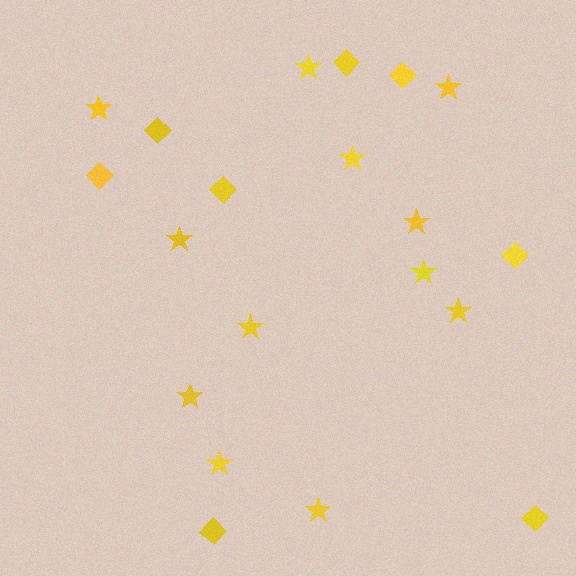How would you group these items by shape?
There are 2 groups: one group of diamonds (8) and one group of stars (12).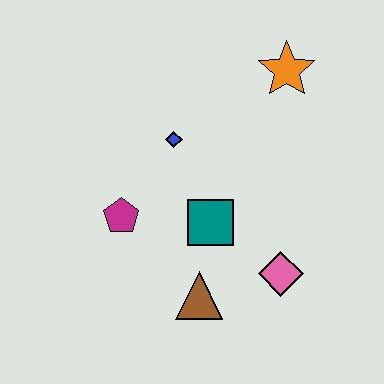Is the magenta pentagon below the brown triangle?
No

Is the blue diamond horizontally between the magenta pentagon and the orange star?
Yes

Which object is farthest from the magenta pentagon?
The orange star is farthest from the magenta pentagon.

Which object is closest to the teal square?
The brown triangle is closest to the teal square.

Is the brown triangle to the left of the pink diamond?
Yes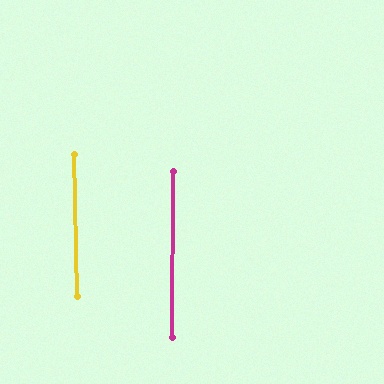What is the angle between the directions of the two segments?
Approximately 2 degrees.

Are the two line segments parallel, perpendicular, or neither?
Parallel — their directions differ by only 1.7°.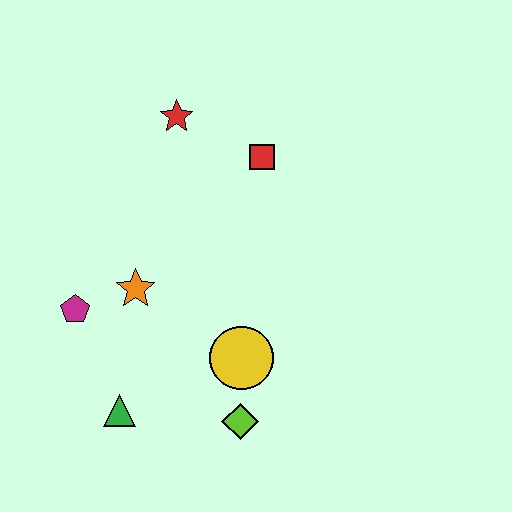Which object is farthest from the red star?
The lime diamond is farthest from the red star.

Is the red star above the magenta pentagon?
Yes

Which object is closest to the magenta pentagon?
The orange star is closest to the magenta pentagon.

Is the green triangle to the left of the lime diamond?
Yes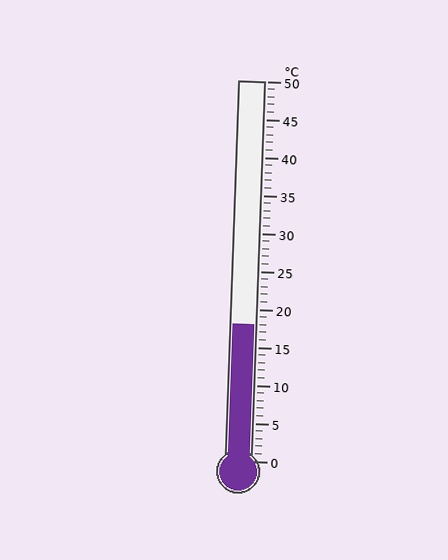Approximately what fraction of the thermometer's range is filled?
The thermometer is filled to approximately 35% of its range.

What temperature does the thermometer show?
The thermometer shows approximately 18°C.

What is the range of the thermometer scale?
The thermometer scale ranges from 0°C to 50°C.